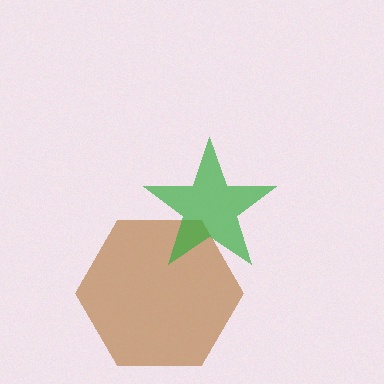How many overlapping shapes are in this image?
There are 2 overlapping shapes in the image.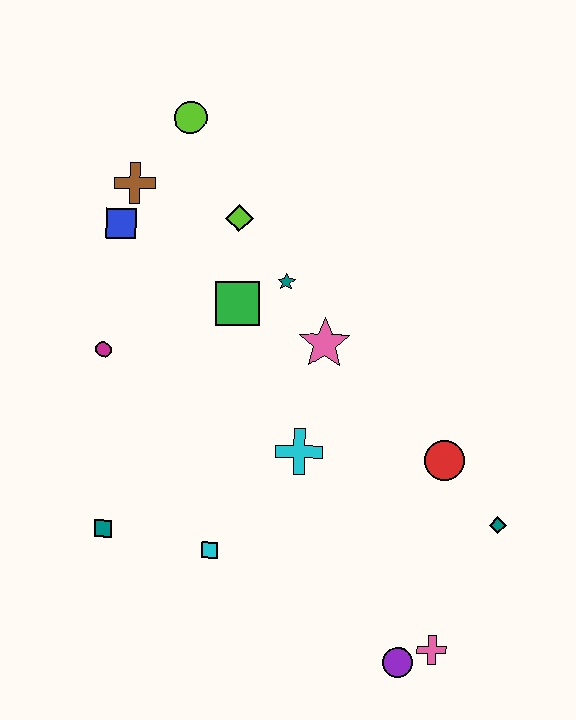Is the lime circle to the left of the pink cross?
Yes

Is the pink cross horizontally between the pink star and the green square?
No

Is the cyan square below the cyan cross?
Yes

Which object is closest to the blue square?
The brown cross is closest to the blue square.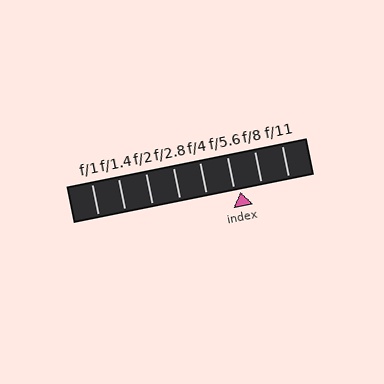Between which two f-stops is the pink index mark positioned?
The index mark is between f/5.6 and f/8.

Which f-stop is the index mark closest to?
The index mark is closest to f/5.6.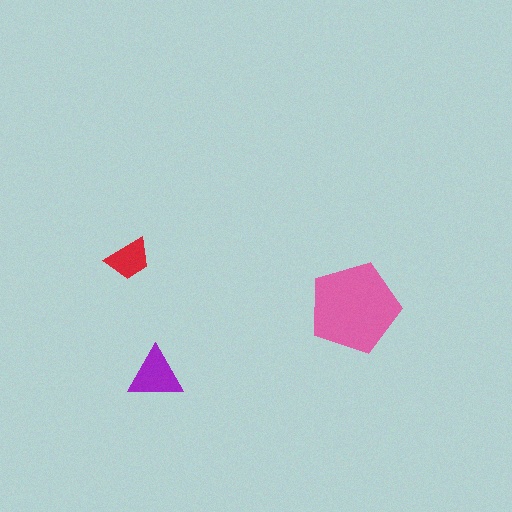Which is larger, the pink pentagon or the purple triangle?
The pink pentagon.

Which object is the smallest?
The red trapezoid.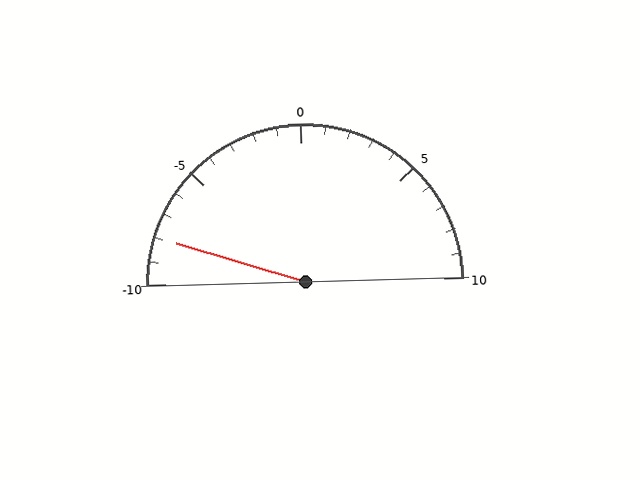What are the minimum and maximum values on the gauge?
The gauge ranges from -10 to 10.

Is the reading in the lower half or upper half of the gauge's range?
The reading is in the lower half of the range (-10 to 10).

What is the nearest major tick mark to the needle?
The nearest major tick mark is -10.